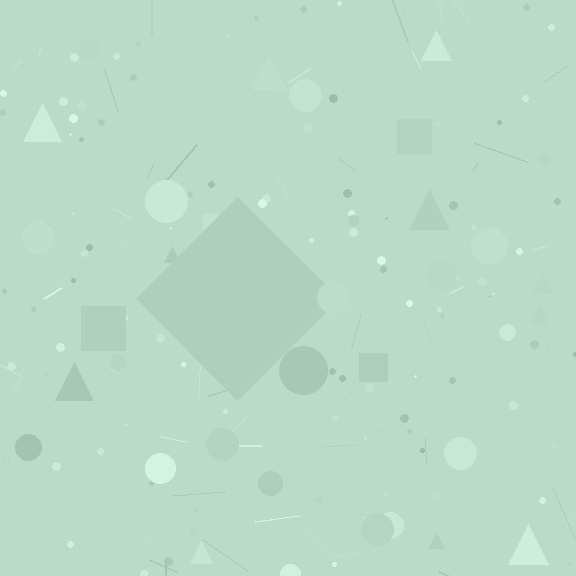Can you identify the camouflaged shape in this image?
The camouflaged shape is a diamond.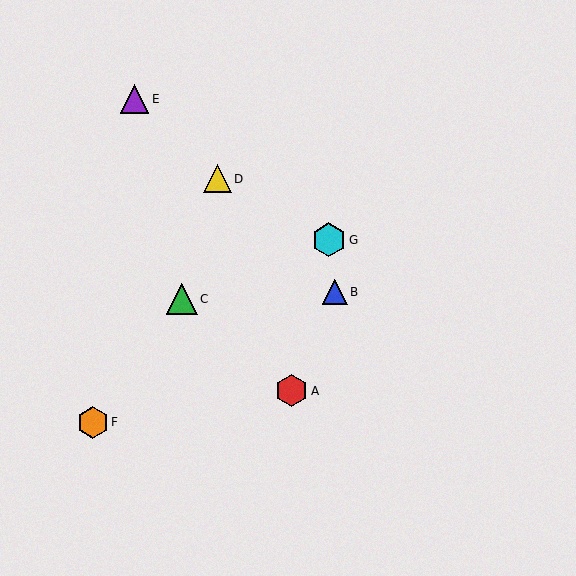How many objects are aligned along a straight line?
3 objects (B, D, E) are aligned along a straight line.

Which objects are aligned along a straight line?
Objects B, D, E are aligned along a straight line.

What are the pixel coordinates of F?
Object F is at (93, 422).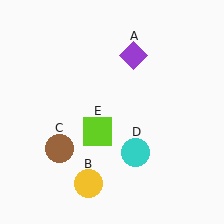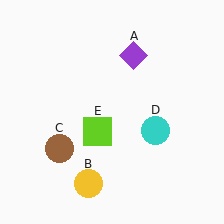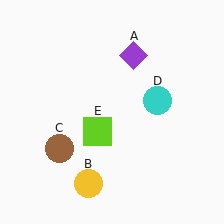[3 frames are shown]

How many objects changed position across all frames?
1 object changed position: cyan circle (object D).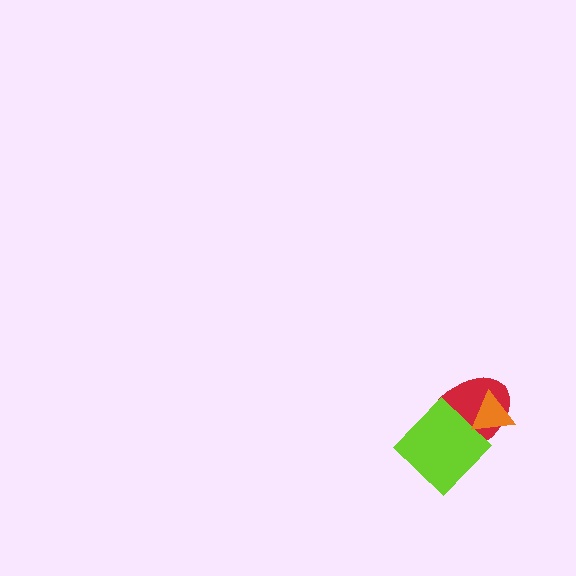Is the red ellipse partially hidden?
Yes, it is partially covered by another shape.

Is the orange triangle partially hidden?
No, no other shape covers it.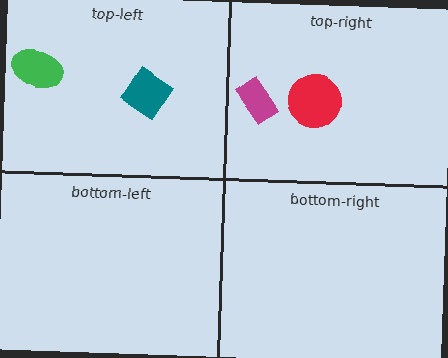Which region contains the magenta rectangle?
The top-right region.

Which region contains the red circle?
The top-right region.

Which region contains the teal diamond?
The top-left region.